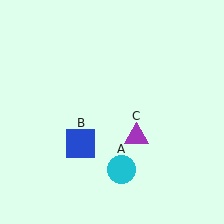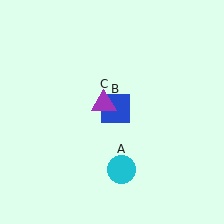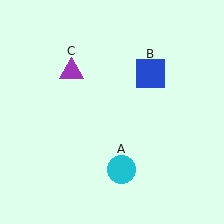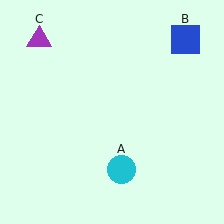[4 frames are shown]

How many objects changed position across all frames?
2 objects changed position: blue square (object B), purple triangle (object C).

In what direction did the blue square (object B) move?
The blue square (object B) moved up and to the right.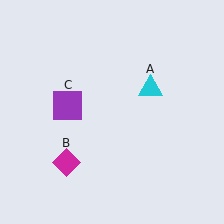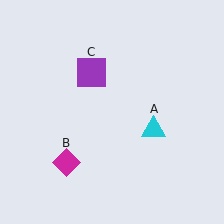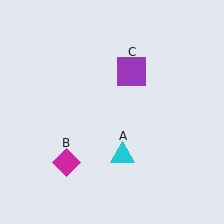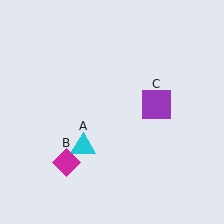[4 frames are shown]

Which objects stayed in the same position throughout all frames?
Magenta diamond (object B) remained stationary.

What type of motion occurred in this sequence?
The cyan triangle (object A), purple square (object C) rotated clockwise around the center of the scene.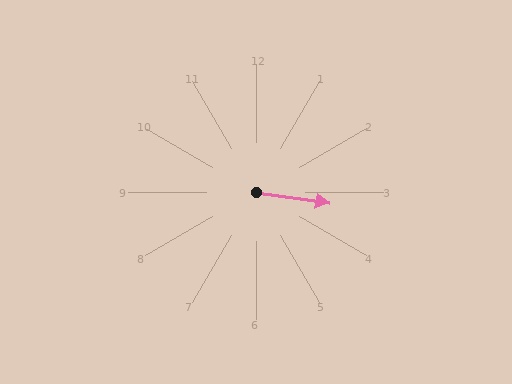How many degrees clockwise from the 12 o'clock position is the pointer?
Approximately 98 degrees.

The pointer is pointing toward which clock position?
Roughly 3 o'clock.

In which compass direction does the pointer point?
East.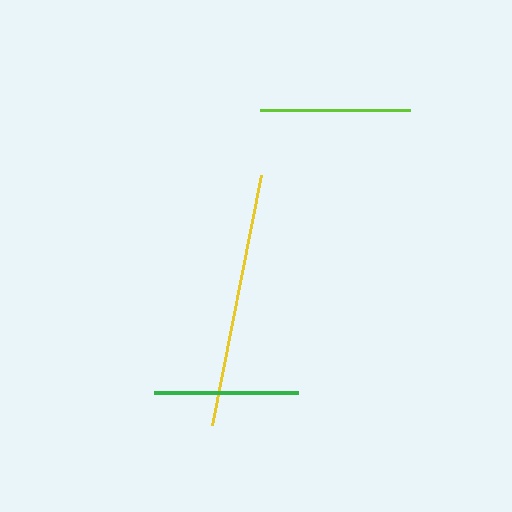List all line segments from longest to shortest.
From longest to shortest: yellow, lime, green.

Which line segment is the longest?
The yellow line is the longest at approximately 255 pixels.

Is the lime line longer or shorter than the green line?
The lime line is longer than the green line.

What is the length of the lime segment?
The lime segment is approximately 150 pixels long.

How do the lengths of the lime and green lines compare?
The lime and green lines are approximately the same length.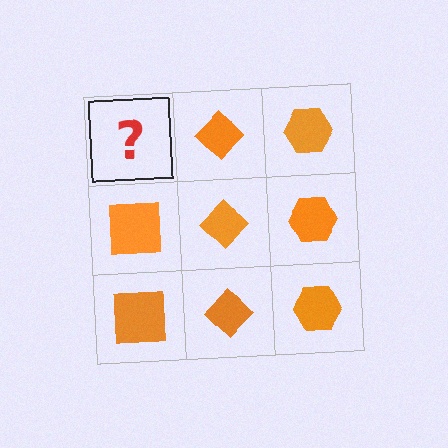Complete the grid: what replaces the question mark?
The question mark should be replaced with an orange square.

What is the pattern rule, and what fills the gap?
The rule is that each column has a consistent shape. The gap should be filled with an orange square.